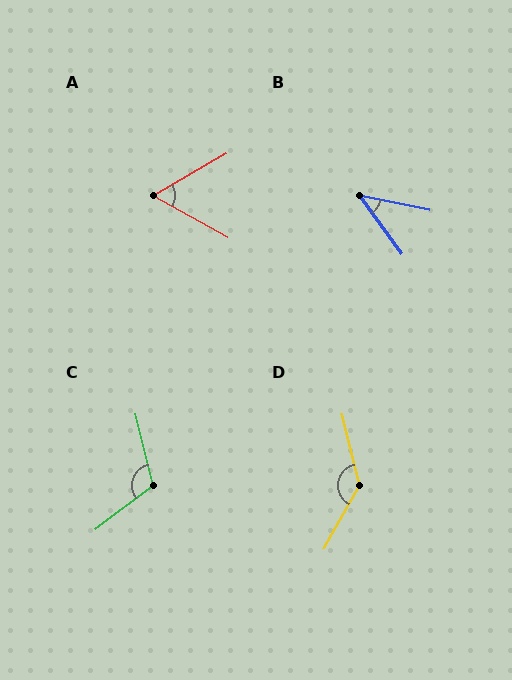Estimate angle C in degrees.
Approximately 114 degrees.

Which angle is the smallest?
B, at approximately 42 degrees.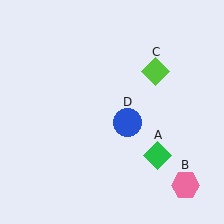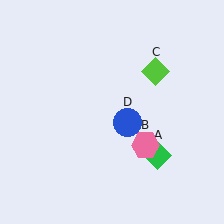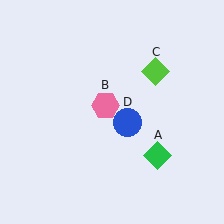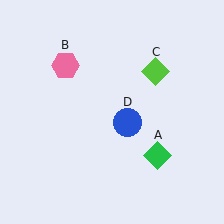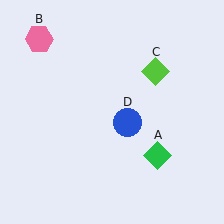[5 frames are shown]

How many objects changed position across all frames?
1 object changed position: pink hexagon (object B).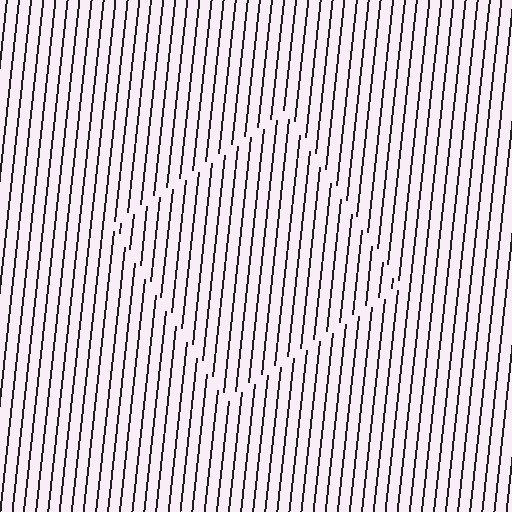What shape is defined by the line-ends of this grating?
An illusory square. The interior of the shape contains the same grating, shifted by half a period — the contour is defined by the phase discontinuity where line-ends from the inner and outer gratings abut.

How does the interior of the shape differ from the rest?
The interior of the shape contains the same grating, shifted by half a period — the contour is defined by the phase discontinuity where line-ends from the inner and outer gratings abut.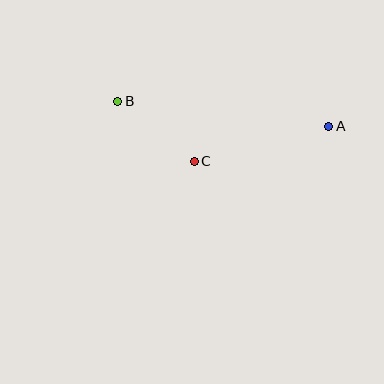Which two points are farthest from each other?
Points A and B are farthest from each other.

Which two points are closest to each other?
Points B and C are closest to each other.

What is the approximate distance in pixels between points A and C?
The distance between A and C is approximately 139 pixels.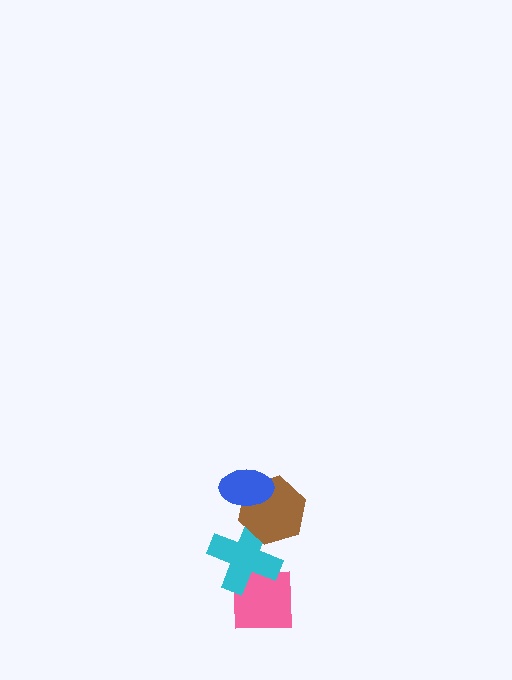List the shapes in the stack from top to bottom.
From top to bottom: the blue ellipse, the brown hexagon, the cyan cross, the pink square.